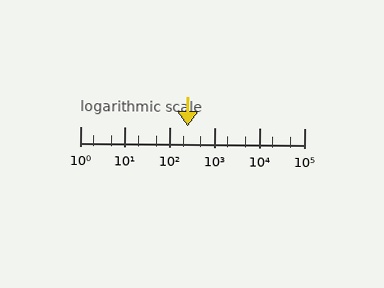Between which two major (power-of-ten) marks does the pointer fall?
The pointer is between 100 and 1000.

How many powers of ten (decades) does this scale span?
The scale spans 5 decades, from 1 to 100000.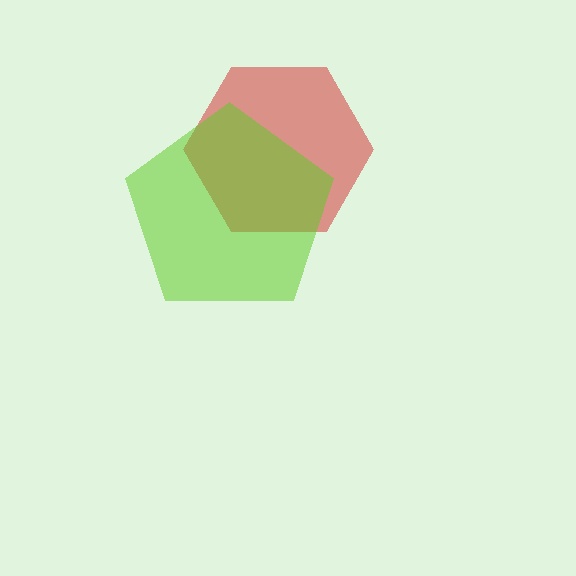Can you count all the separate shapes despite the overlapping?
Yes, there are 2 separate shapes.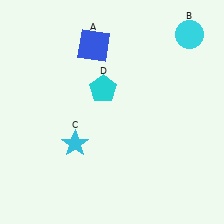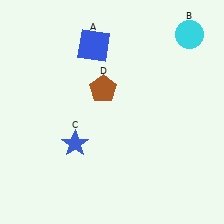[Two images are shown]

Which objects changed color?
C changed from cyan to blue. D changed from cyan to brown.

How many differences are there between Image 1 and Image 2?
There are 2 differences between the two images.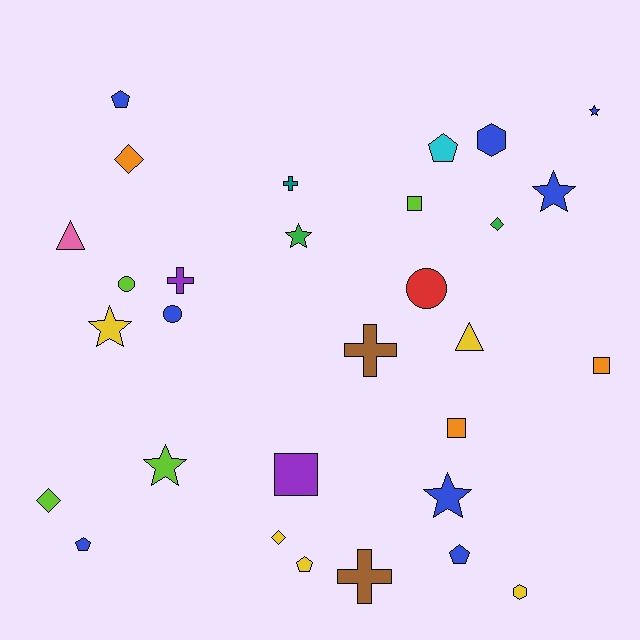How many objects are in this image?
There are 30 objects.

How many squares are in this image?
There are 4 squares.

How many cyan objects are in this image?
There is 1 cyan object.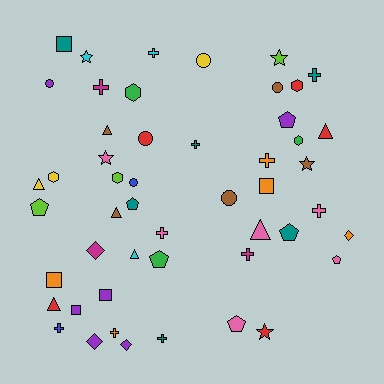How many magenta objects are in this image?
There are 3 magenta objects.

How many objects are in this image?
There are 50 objects.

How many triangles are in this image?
There are 7 triangles.